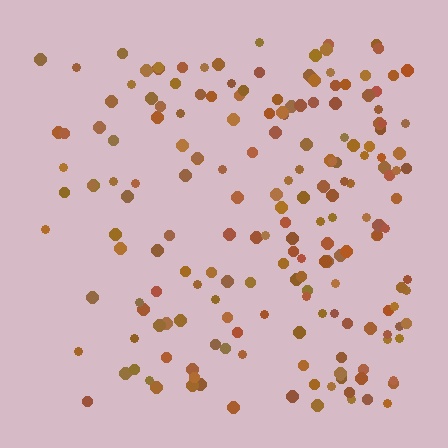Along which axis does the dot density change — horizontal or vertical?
Horizontal.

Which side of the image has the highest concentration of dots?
The right.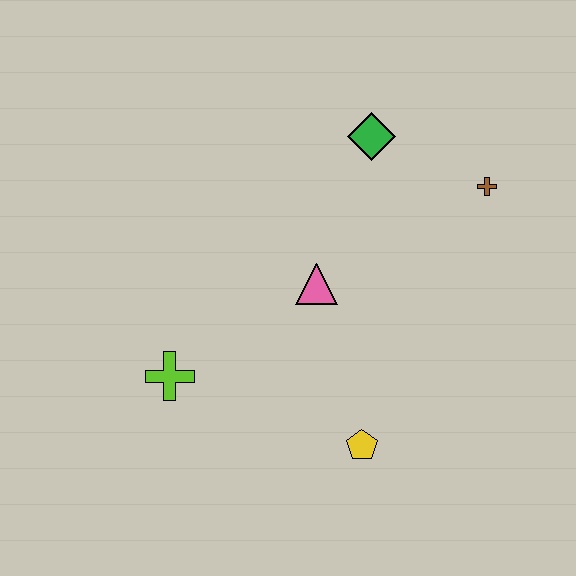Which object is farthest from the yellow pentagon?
The green diamond is farthest from the yellow pentagon.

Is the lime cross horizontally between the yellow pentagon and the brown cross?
No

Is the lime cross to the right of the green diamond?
No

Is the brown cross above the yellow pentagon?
Yes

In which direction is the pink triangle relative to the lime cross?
The pink triangle is to the right of the lime cross.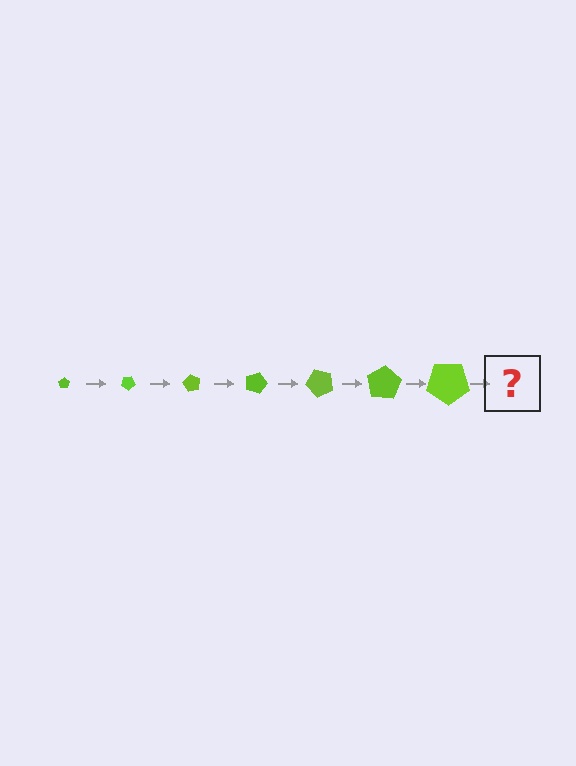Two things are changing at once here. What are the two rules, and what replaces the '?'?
The two rules are that the pentagon grows larger each step and it rotates 30 degrees each step. The '?' should be a pentagon, larger than the previous one and rotated 210 degrees from the start.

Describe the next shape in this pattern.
It should be a pentagon, larger than the previous one and rotated 210 degrees from the start.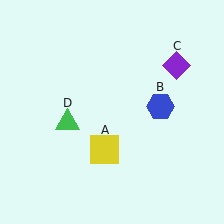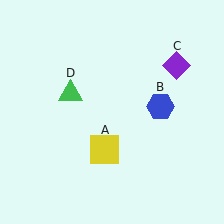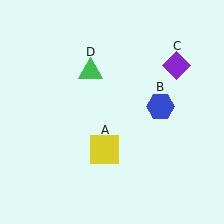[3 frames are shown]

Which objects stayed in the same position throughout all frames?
Yellow square (object A) and blue hexagon (object B) and purple diamond (object C) remained stationary.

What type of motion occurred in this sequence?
The green triangle (object D) rotated clockwise around the center of the scene.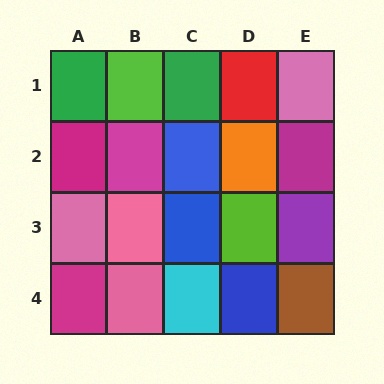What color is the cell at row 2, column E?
Magenta.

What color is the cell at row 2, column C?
Blue.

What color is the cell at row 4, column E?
Brown.